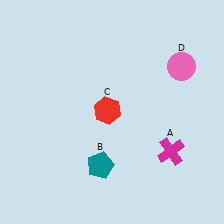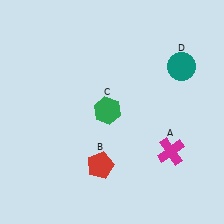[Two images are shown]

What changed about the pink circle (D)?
In Image 1, D is pink. In Image 2, it changed to teal.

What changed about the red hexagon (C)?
In Image 1, C is red. In Image 2, it changed to green.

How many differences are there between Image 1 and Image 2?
There are 3 differences between the two images.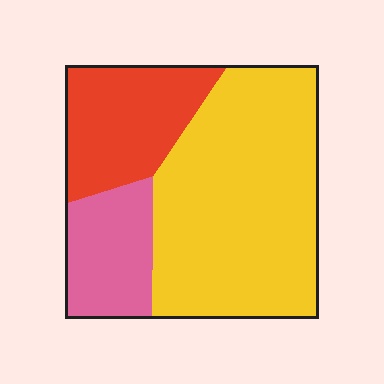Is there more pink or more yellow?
Yellow.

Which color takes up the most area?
Yellow, at roughly 60%.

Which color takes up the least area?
Pink, at roughly 20%.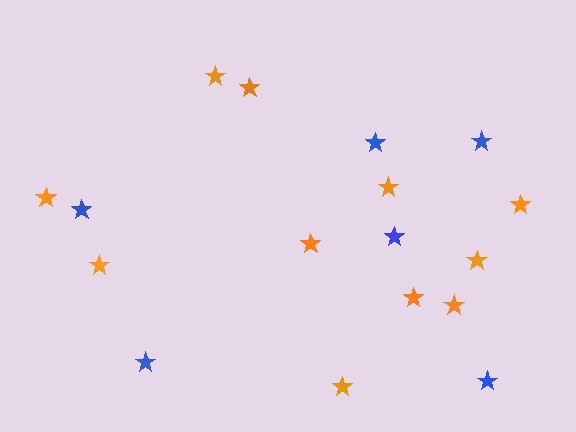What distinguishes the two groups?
There are 2 groups: one group of orange stars (11) and one group of blue stars (6).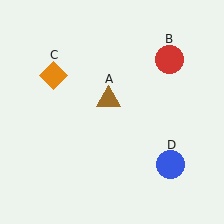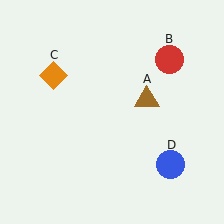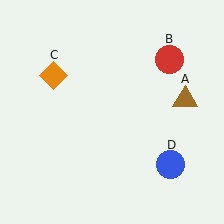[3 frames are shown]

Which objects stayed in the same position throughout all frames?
Red circle (object B) and orange diamond (object C) and blue circle (object D) remained stationary.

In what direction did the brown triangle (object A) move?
The brown triangle (object A) moved right.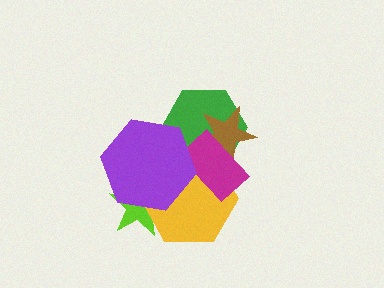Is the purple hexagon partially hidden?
No, no other shape covers it.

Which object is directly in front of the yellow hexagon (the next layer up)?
The green hexagon is directly in front of the yellow hexagon.